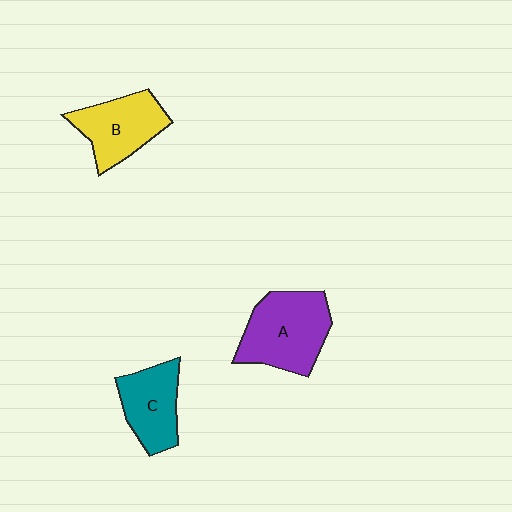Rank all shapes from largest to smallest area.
From largest to smallest: A (purple), B (yellow), C (teal).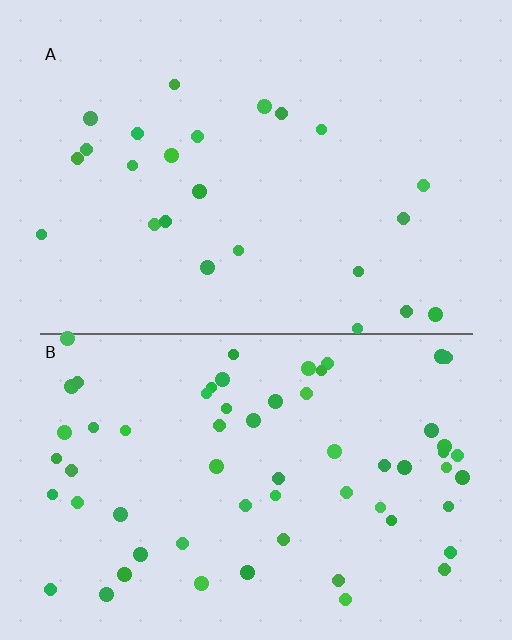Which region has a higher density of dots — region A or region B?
B (the bottom).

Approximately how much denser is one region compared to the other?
Approximately 2.6× — region B over region A.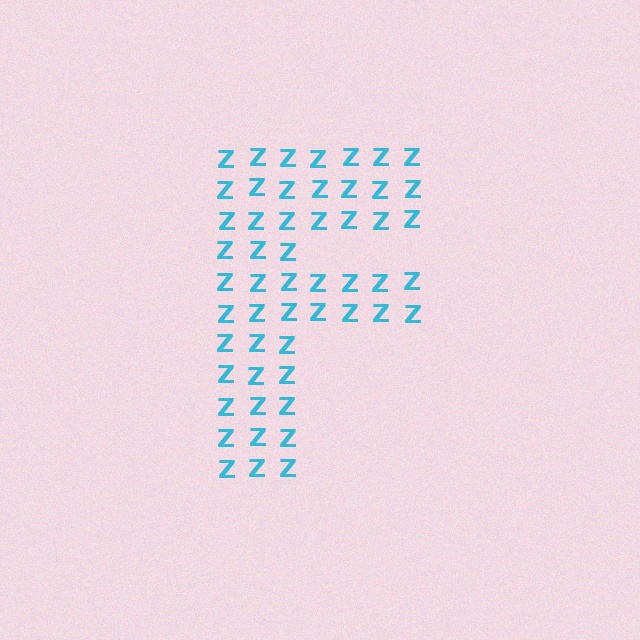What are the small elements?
The small elements are letter Z's.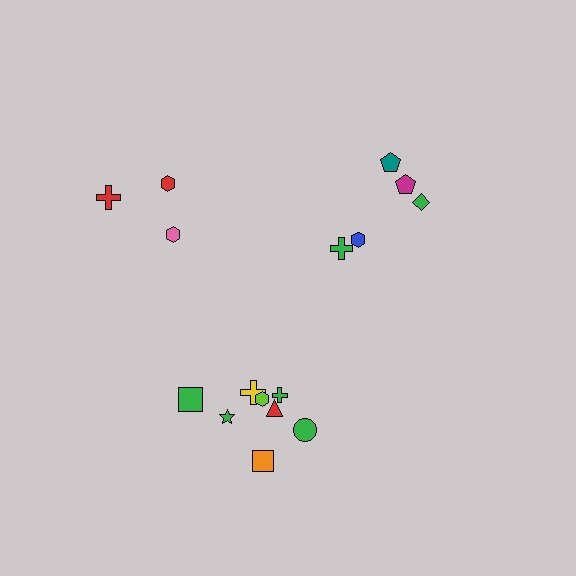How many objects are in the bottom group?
There are 8 objects.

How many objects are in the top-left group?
There are 3 objects.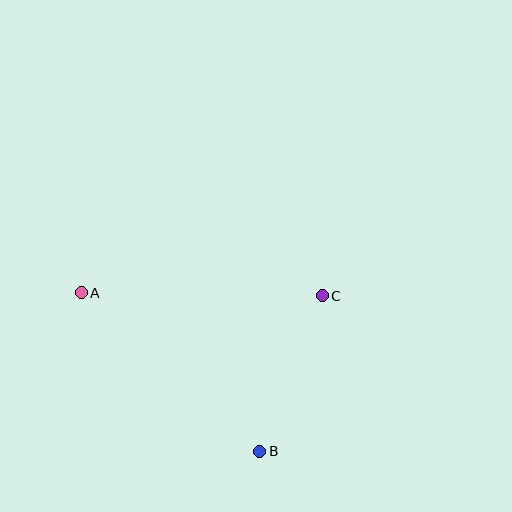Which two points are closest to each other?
Points B and C are closest to each other.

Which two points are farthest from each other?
Points A and C are farthest from each other.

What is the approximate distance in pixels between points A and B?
The distance between A and B is approximately 238 pixels.